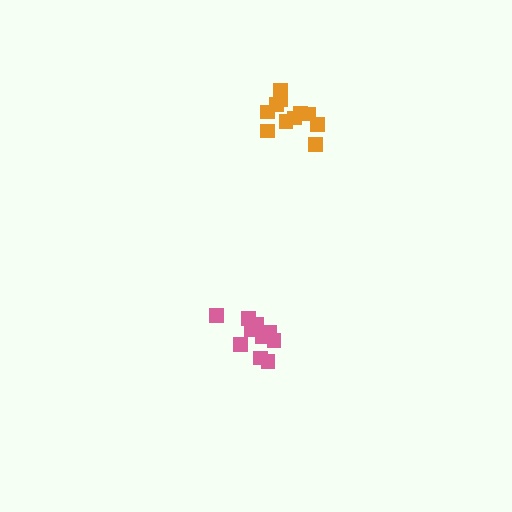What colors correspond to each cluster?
The clusters are colored: pink, orange.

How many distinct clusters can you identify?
There are 2 distinct clusters.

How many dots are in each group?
Group 1: 11 dots, Group 2: 11 dots (22 total).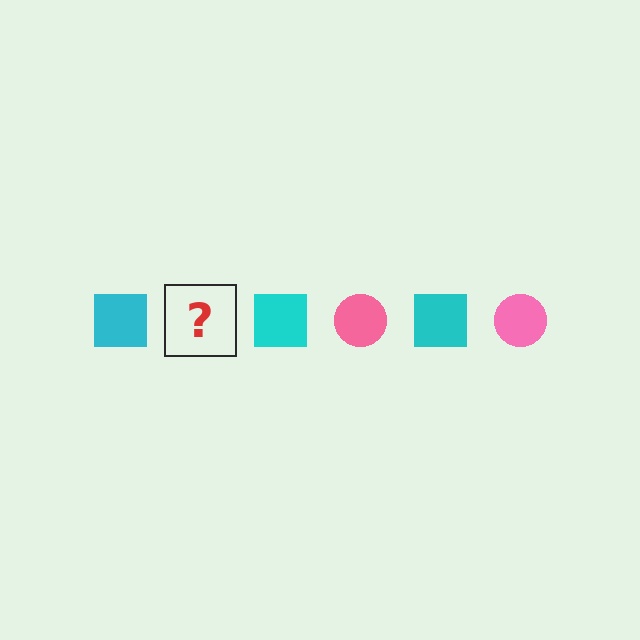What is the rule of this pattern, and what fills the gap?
The rule is that the pattern alternates between cyan square and pink circle. The gap should be filled with a pink circle.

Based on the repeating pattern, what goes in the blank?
The blank should be a pink circle.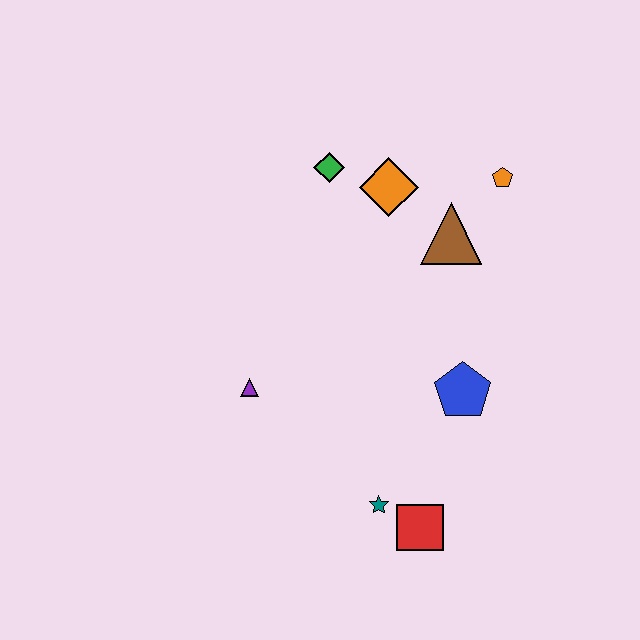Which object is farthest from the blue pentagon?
The green diamond is farthest from the blue pentagon.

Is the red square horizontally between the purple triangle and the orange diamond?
No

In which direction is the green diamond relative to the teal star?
The green diamond is above the teal star.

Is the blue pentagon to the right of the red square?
Yes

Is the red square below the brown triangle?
Yes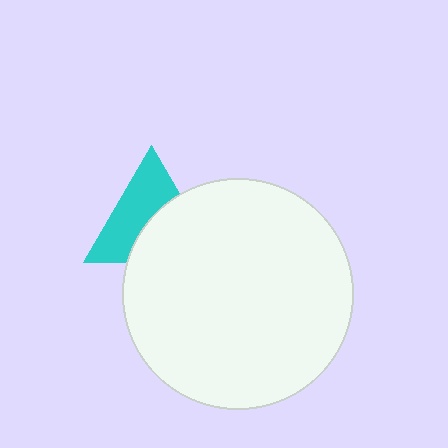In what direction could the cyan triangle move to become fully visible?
The cyan triangle could move toward the upper-left. That would shift it out from behind the white circle entirely.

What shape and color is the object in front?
The object in front is a white circle.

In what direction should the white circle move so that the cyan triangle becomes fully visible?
The white circle should move toward the lower-right. That is the shortest direction to clear the overlap and leave the cyan triangle fully visible.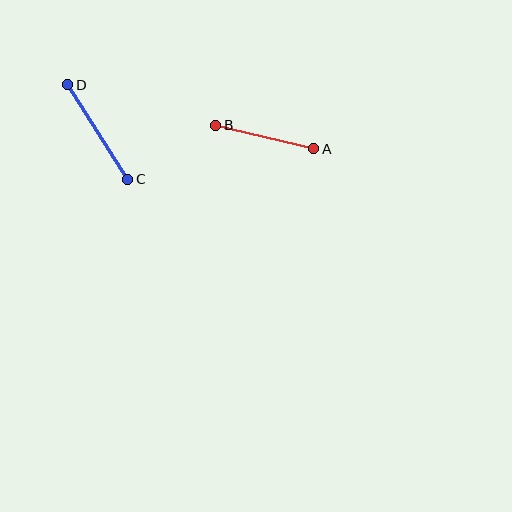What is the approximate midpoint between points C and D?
The midpoint is at approximately (98, 132) pixels.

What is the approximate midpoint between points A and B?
The midpoint is at approximately (265, 137) pixels.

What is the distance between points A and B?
The distance is approximately 101 pixels.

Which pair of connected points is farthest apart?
Points C and D are farthest apart.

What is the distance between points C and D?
The distance is approximately 112 pixels.